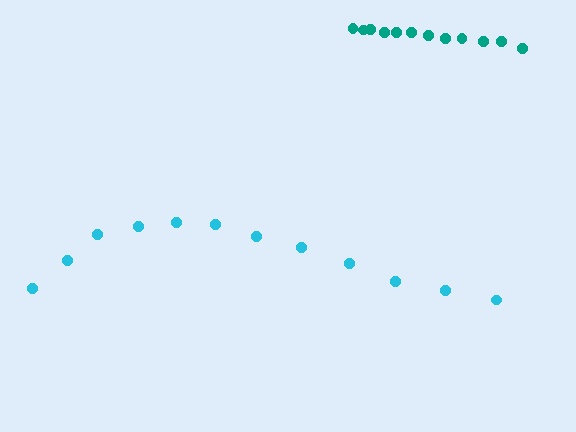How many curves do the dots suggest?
There are 2 distinct paths.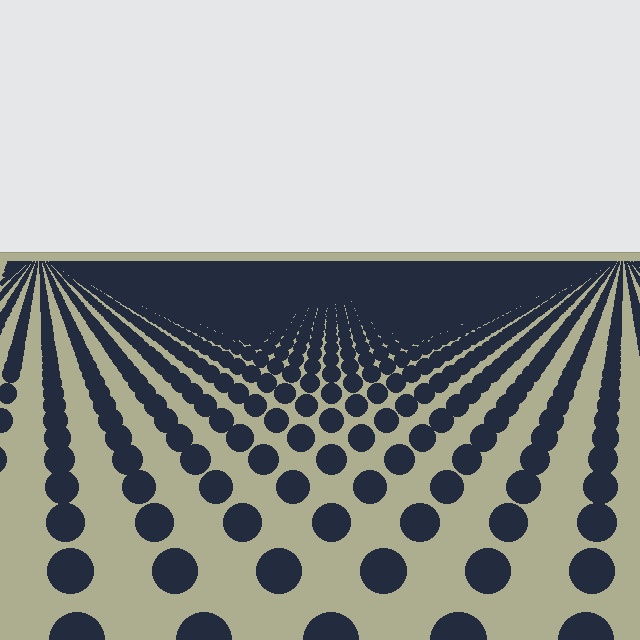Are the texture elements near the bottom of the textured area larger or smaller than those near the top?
Larger. Near the bottom, elements are closer to the viewer and appear at a bigger on-screen size.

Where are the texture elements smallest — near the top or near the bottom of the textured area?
Near the top.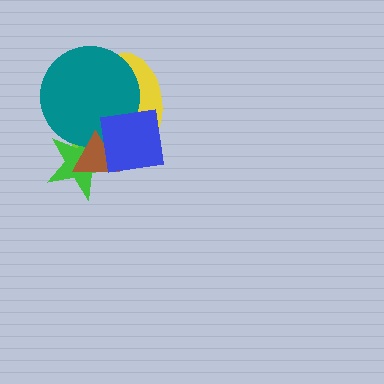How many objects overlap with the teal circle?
5 objects overlap with the teal circle.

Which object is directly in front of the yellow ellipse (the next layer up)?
The teal circle is directly in front of the yellow ellipse.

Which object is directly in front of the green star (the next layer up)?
The teal circle is directly in front of the green star.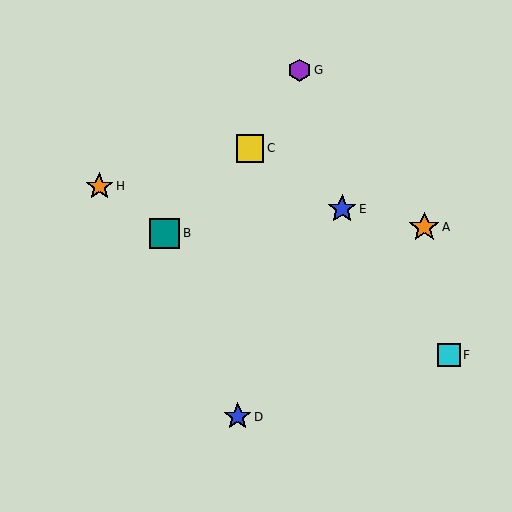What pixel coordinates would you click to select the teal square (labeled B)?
Click at (164, 233) to select the teal square B.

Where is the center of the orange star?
The center of the orange star is at (424, 227).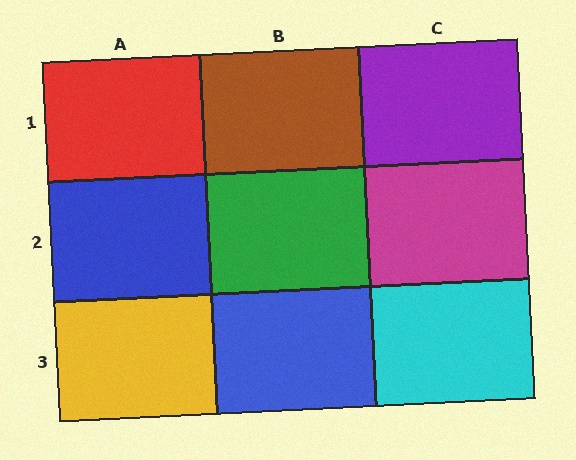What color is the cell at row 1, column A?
Red.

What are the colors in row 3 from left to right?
Yellow, blue, cyan.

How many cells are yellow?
1 cell is yellow.